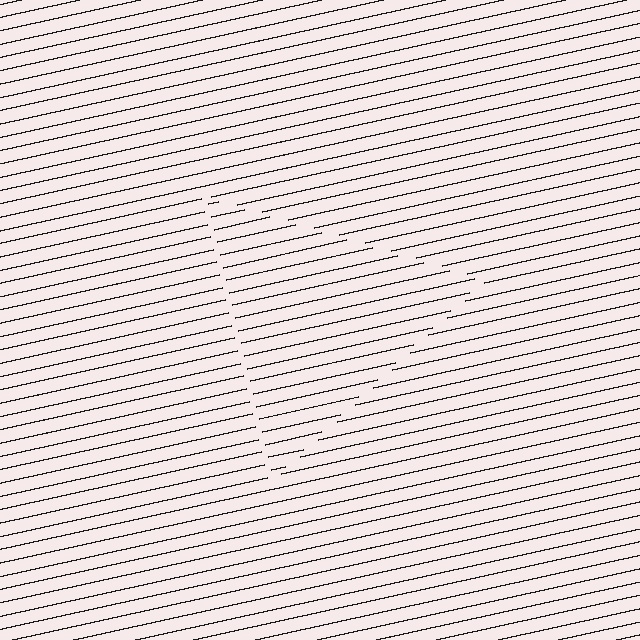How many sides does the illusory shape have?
3 sides — the line-ends trace a triangle.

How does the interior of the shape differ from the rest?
The interior of the shape contains the same grating, shifted by half a period — the contour is defined by the phase discontinuity where line-ends from the inner and outer gratings abut.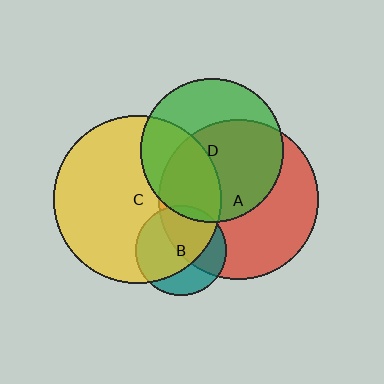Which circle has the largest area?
Circle C (yellow).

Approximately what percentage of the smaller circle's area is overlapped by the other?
Approximately 30%.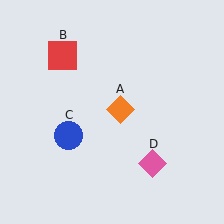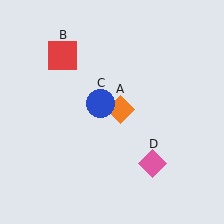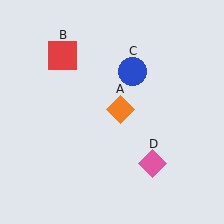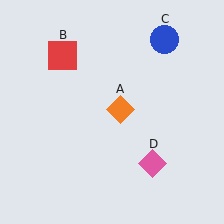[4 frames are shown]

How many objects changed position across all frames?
1 object changed position: blue circle (object C).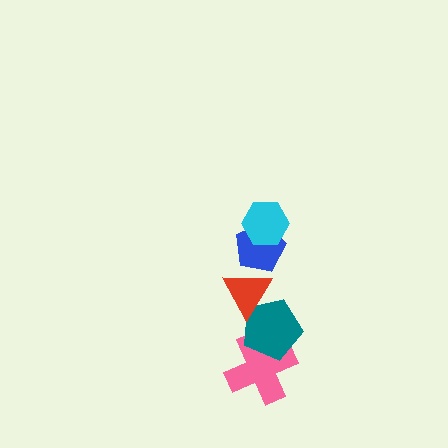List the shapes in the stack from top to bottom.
From top to bottom: the cyan hexagon, the blue pentagon, the red triangle, the teal pentagon, the pink cross.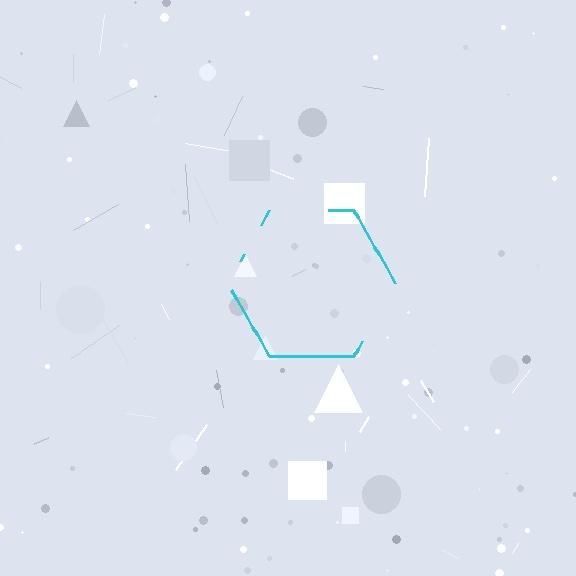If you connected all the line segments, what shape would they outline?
They would outline a hexagon.